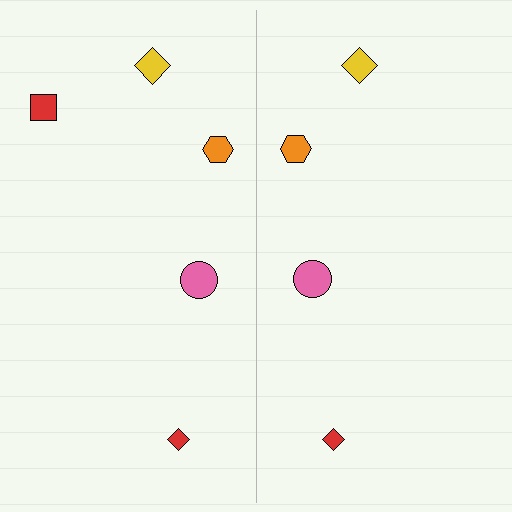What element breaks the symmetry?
A red square is missing from the right side.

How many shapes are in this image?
There are 9 shapes in this image.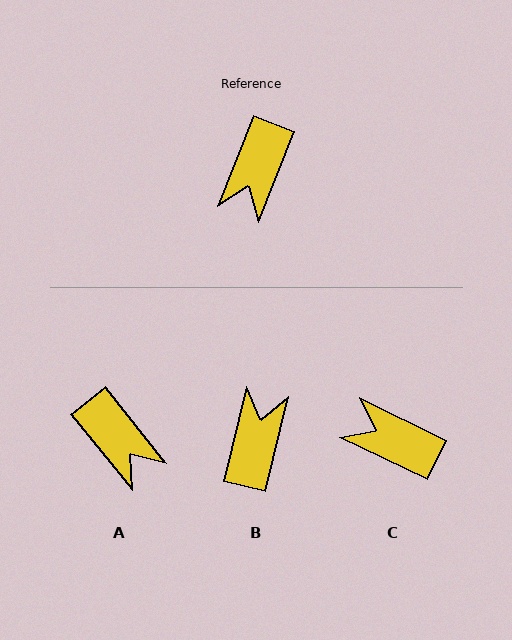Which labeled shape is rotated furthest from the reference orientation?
B, about 172 degrees away.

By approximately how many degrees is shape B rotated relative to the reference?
Approximately 172 degrees clockwise.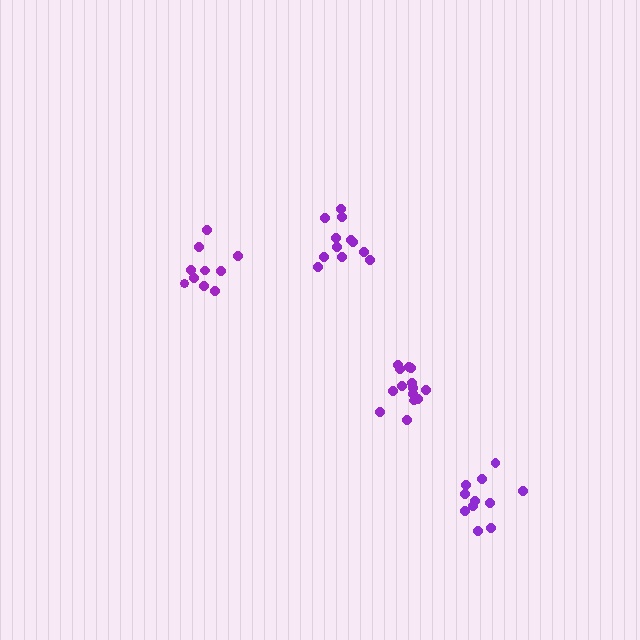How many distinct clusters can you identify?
There are 4 distinct clusters.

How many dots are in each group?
Group 1: 12 dots, Group 2: 14 dots, Group 3: 11 dots, Group 4: 10 dots (47 total).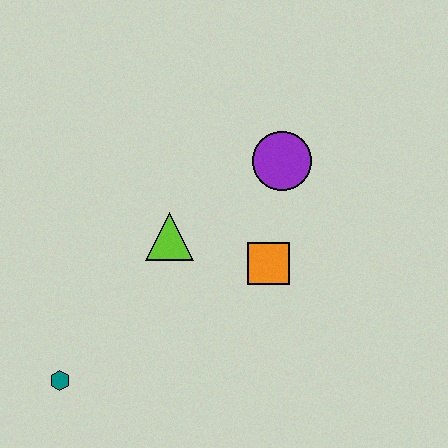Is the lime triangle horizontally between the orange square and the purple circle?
No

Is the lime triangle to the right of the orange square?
No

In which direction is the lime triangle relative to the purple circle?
The lime triangle is to the left of the purple circle.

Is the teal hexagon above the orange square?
No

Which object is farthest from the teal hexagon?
The purple circle is farthest from the teal hexagon.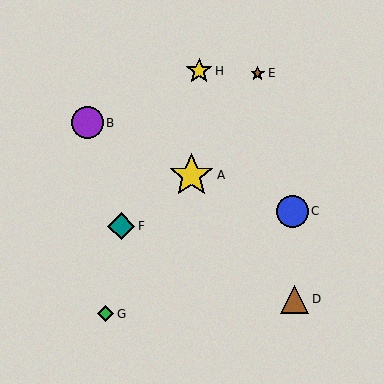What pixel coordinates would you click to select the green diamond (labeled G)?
Click at (105, 314) to select the green diamond G.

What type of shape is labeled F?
Shape F is a teal diamond.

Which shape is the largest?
The yellow star (labeled A) is the largest.